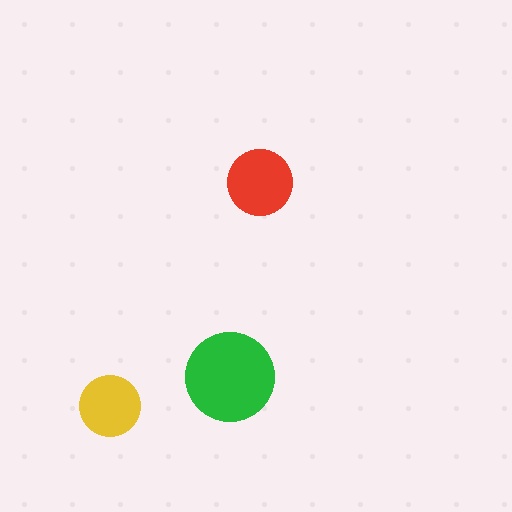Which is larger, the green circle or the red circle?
The green one.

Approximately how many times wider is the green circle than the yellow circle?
About 1.5 times wider.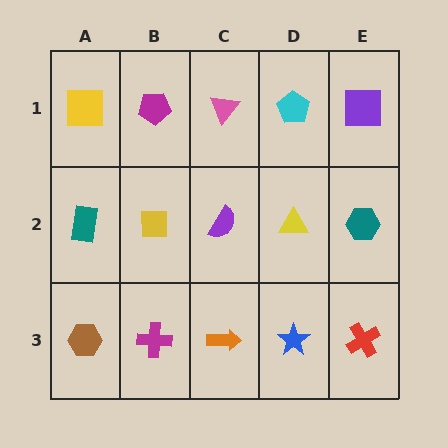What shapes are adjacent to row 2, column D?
A cyan pentagon (row 1, column D), a blue star (row 3, column D), a purple semicircle (row 2, column C), a teal hexagon (row 2, column E).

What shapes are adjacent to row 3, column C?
A purple semicircle (row 2, column C), a magenta cross (row 3, column B), a blue star (row 3, column D).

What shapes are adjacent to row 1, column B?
A yellow square (row 2, column B), a yellow square (row 1, column A), a pink triangle (row 1, column C).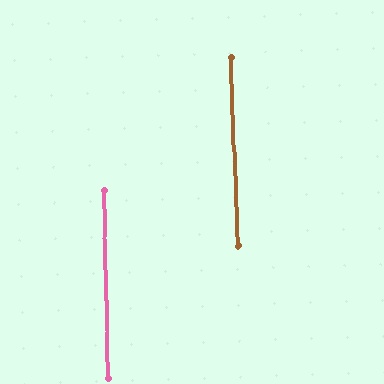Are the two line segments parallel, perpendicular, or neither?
Parallel — their directions differ by only 0.8°.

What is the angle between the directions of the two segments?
Approximately 1 degree.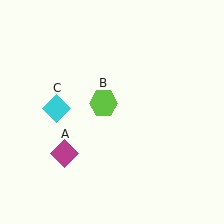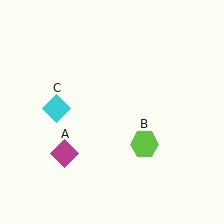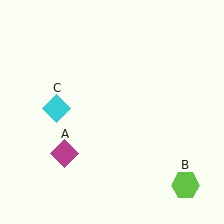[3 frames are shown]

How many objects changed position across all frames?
1 object changed position: lime hexagon (object B).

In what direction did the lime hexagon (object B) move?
The lime hexagon (object B) moved down and to the right.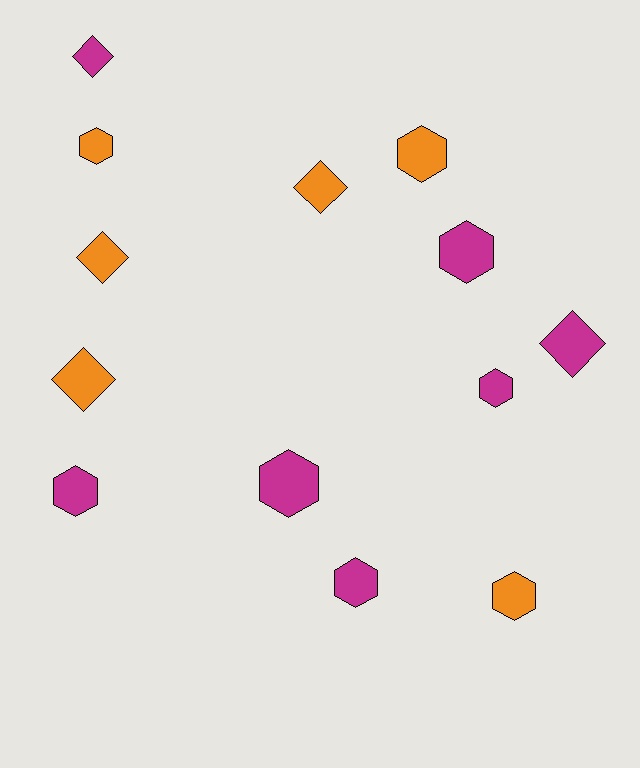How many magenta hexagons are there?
There are 5 magenta hexagons.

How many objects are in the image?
There are 13 objects.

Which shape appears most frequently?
Hexagon, with 8 objects.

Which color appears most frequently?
Magenta, with 7 objects.